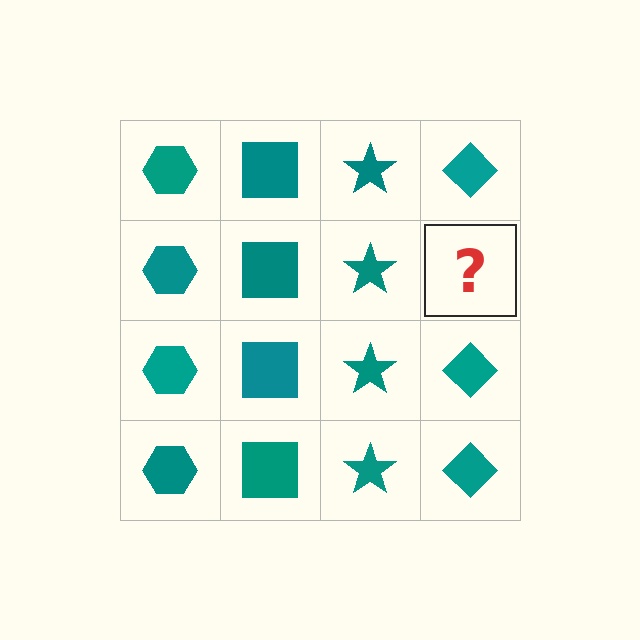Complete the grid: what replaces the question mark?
The question mark should be replaced with a teal diamond.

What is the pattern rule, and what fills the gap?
The rule is that each column has a consistent shape. The gap should be filled with a teal diamond.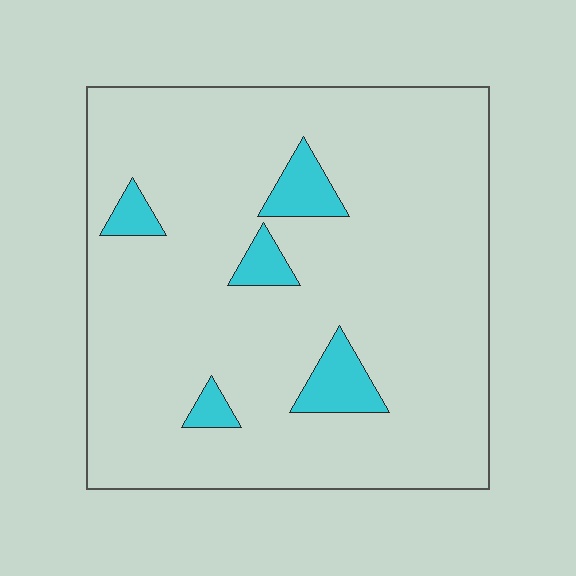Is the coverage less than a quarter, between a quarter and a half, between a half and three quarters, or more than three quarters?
Less than a quarter.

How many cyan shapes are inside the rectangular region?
5.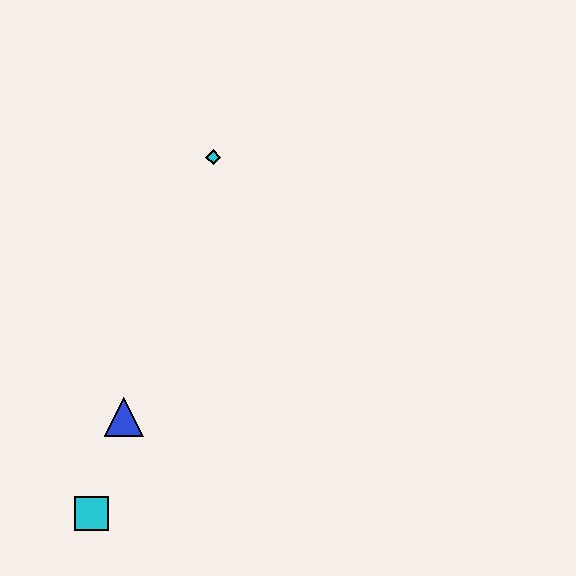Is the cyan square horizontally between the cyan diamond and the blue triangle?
No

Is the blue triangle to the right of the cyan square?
Yes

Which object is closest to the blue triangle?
The cyan square is closest to the blue triangle.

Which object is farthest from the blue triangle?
The cyan diamond is farthest from the blue triangle.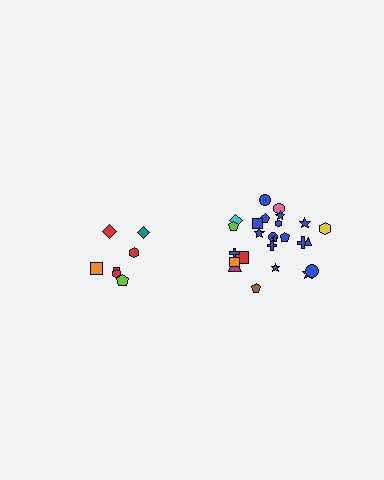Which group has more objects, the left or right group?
The right group.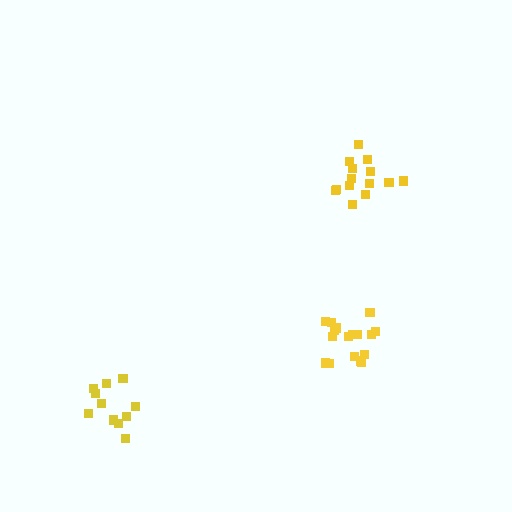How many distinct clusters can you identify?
There are 3 distinct clusters.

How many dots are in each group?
Group 1: 17 dots, Group 2: 14 dots, Group 3: 11 dots (42 total).